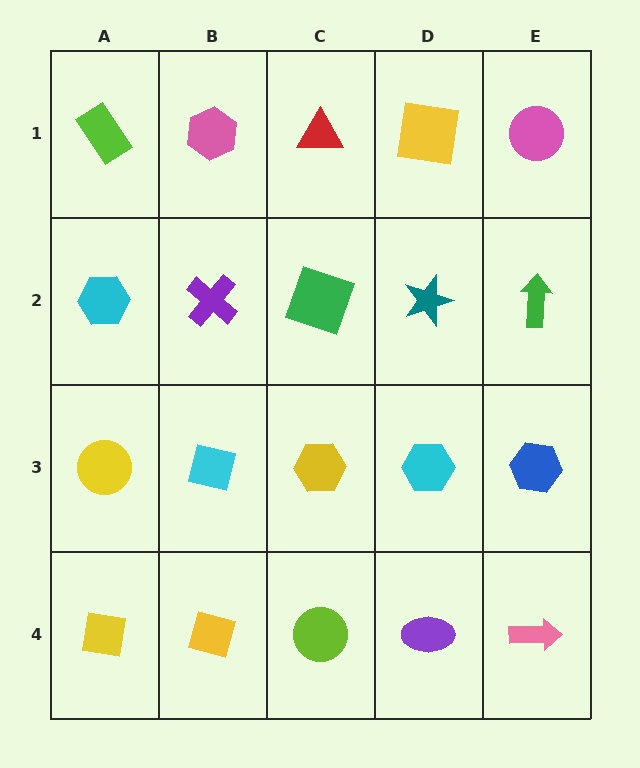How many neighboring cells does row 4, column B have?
3.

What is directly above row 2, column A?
A lime rectangle.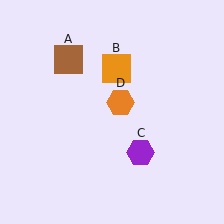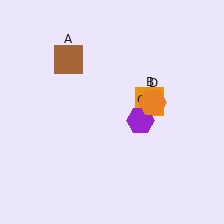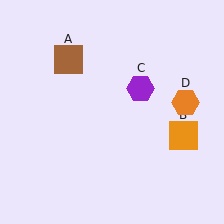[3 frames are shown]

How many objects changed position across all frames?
3 objects changed position: orange square (object B), purple hexagon (object C), orange hexagon (object D).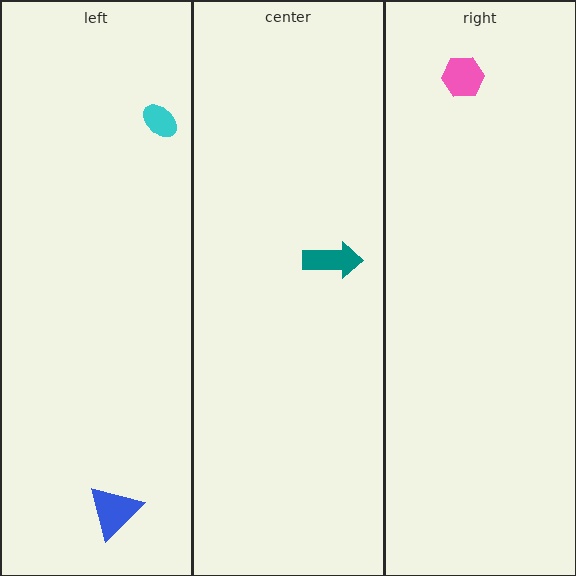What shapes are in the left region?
The blue triangle, the cyan ellipse.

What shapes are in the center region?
The teal arrow.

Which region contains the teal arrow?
The center region.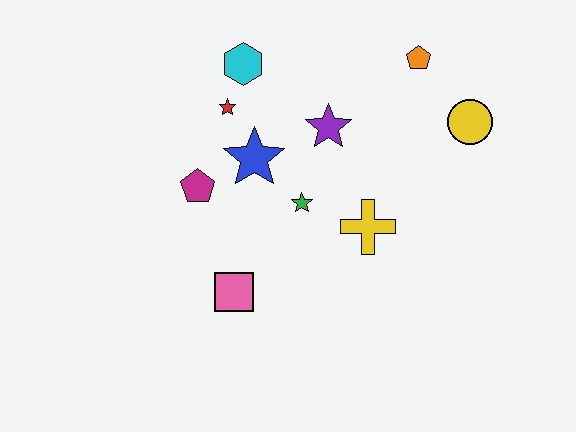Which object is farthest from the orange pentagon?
The pink square is farthest from the orange pentagon.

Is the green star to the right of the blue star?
Yes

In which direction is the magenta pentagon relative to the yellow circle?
The magenta pentagon is to the left of the yellow circle.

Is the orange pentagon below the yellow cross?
No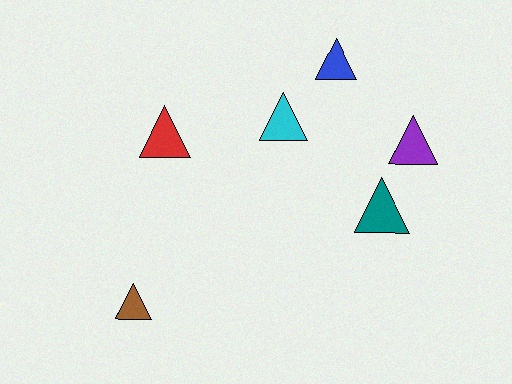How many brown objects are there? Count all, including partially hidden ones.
There is 1 brown object.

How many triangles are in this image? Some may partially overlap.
There are 6 triangles.